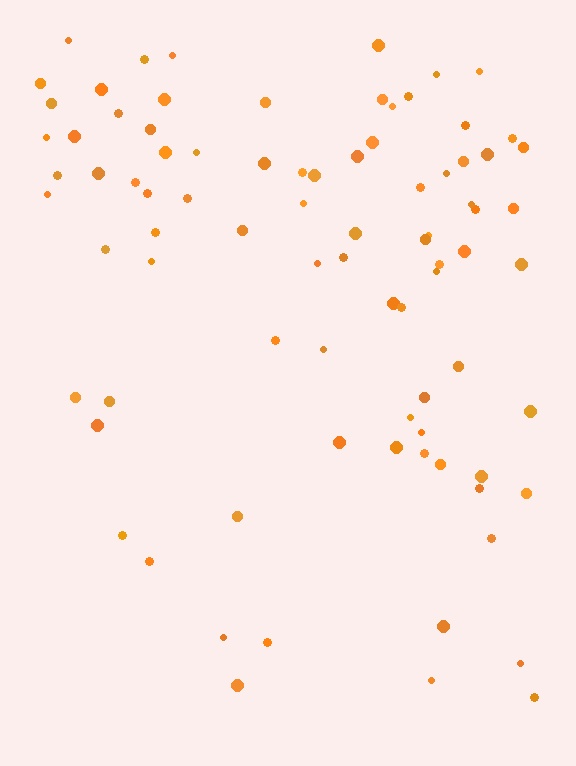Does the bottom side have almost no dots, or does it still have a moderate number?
Still a moderate number, just noticeably fewer than the top.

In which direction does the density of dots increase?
From bottom to top, with the top side densest.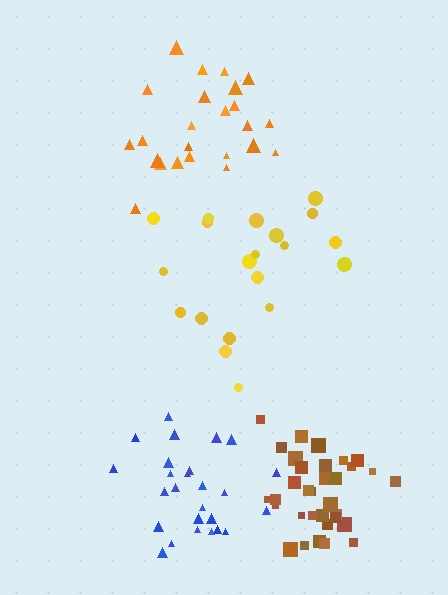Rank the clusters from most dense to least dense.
brown, blue, orange, yellow.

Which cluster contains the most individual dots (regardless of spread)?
Brown (34).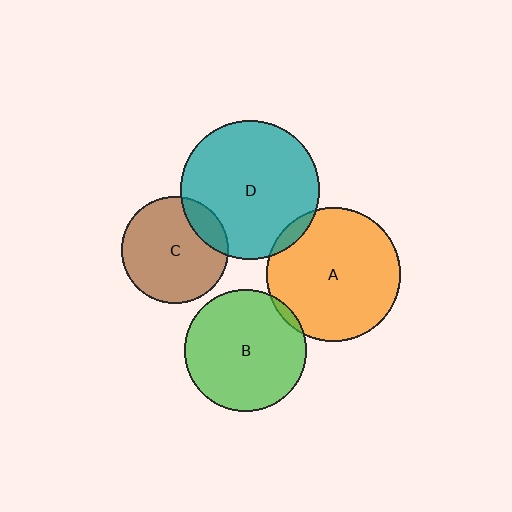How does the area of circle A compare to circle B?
Approximately 1.2 times.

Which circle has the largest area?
Circle D (teal).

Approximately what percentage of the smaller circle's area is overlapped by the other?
Approximately 5%.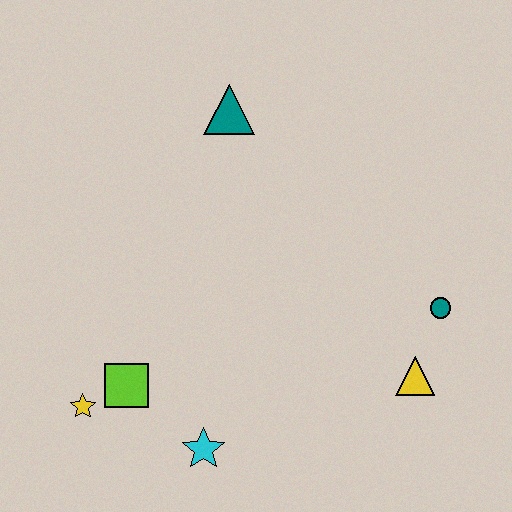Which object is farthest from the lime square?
The teal circle is farthest from the lime square.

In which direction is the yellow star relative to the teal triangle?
The yellow star is below the teal triangle.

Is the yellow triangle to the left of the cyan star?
No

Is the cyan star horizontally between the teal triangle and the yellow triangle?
No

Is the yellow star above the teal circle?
No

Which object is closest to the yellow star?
The lime square is closest to the yellow star.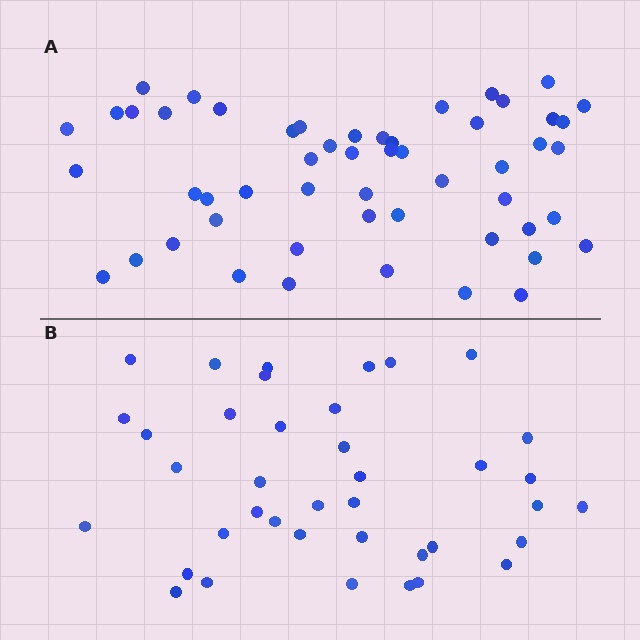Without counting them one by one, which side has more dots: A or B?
Region A (the top region) has more dots.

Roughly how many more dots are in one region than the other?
Region A has approximately 15 more dots than region B.